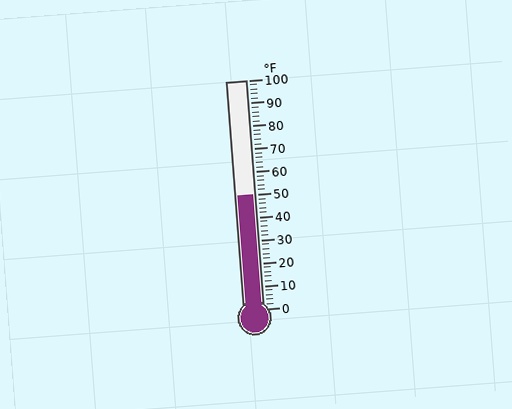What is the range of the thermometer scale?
The thermometer scale ranges from 0°F to 100°F.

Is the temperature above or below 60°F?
The temperature is below 60°F.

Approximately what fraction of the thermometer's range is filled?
The thermometer is filled to approximately 50% of its range.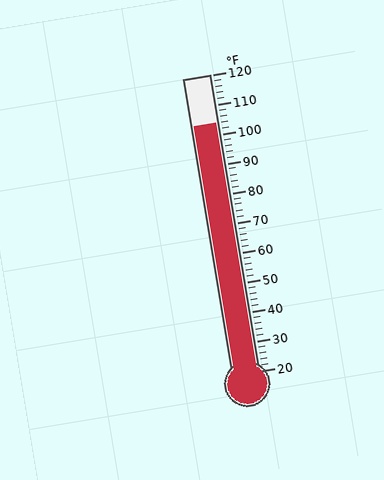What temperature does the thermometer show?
The thermometer shows approximately 104°F.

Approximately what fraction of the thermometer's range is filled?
The thermometer is filled to approximately 85% of its range.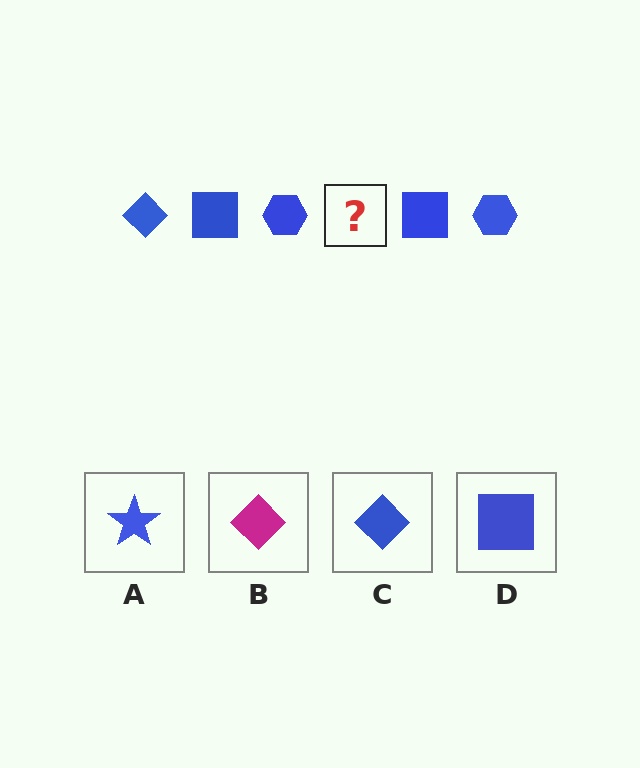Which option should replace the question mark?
Option C.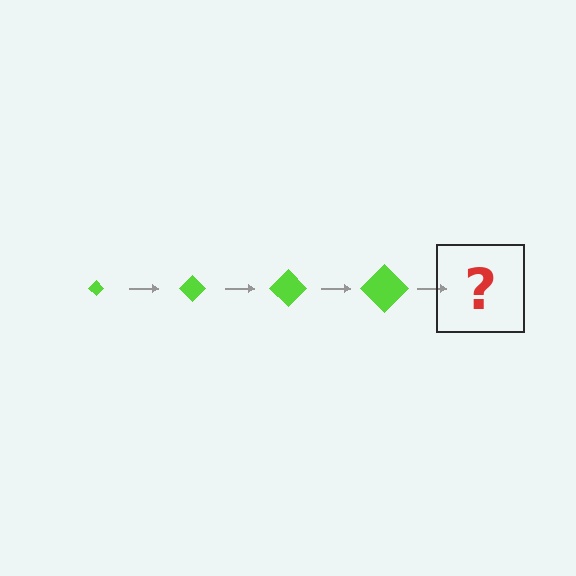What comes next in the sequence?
The next element should be a lime diamond, larger than the previous one.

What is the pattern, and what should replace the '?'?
The pattern is that the diamond gets progressively larger each step. The '?' should be a lime diamond, larger than the previous one.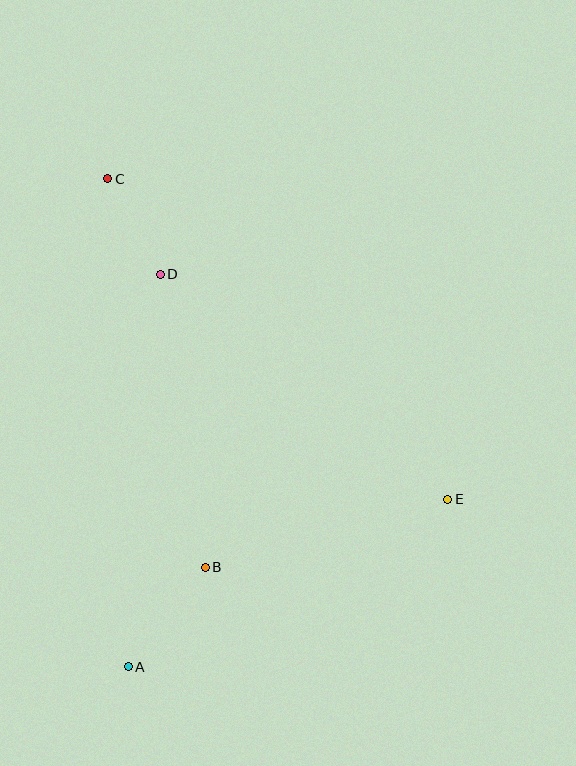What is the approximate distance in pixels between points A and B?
The distance between A and B is approximately 126 pixels.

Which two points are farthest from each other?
Points A and C are farthest from each other.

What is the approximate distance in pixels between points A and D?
The distance between A and D is approximately 394 pixels.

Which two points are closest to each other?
Points C and D are closest to each other.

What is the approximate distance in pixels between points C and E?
The distance between C and E is approximately 467 pixels.